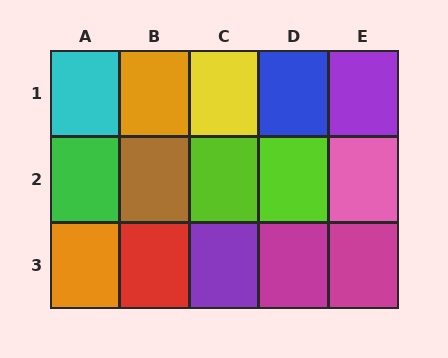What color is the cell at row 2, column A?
Green.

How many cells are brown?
1 cell is brown.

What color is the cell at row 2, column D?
Lime.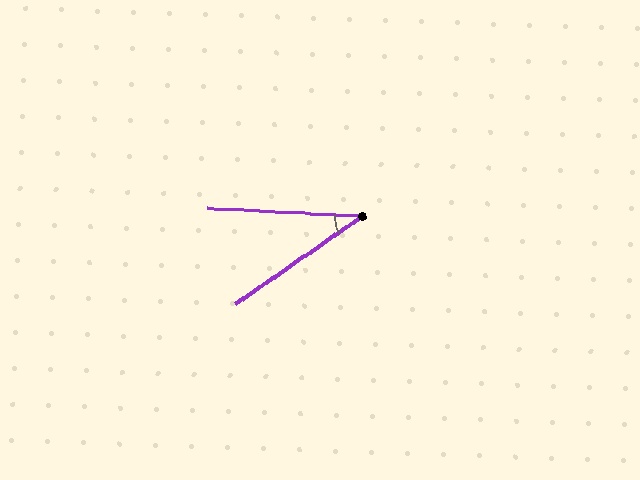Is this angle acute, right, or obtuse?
It is acute.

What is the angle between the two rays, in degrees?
Approximately 38 degrees.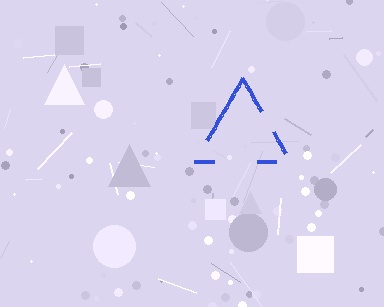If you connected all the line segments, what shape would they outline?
They would outline a triangle.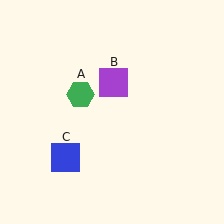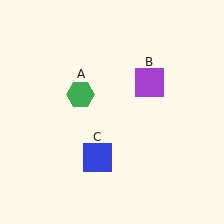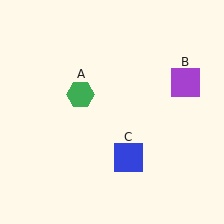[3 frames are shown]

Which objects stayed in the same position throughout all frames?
Green hexagon (object A) remained stationary.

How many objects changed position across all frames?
2 objects changed position: purple square (object B), blue square (object C).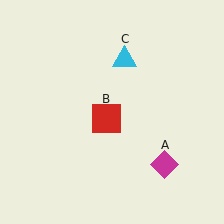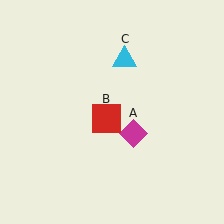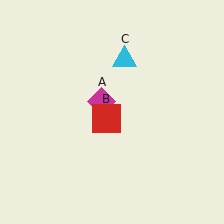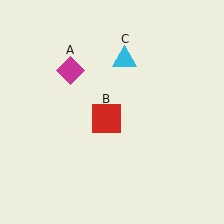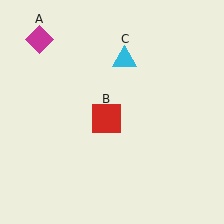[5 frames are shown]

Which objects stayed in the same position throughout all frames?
Red square (object B) and cyan triangle (object C) remained stationary.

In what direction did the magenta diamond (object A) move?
The magenta diamond (object A) moved up and to the left.